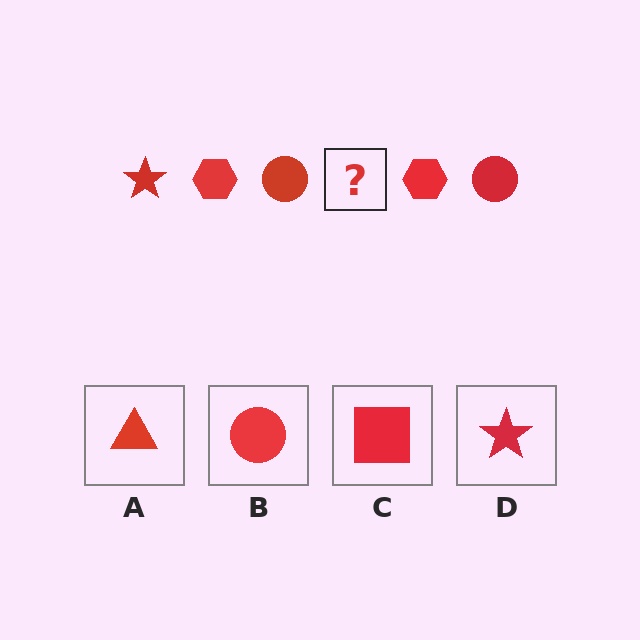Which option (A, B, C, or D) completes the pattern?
D.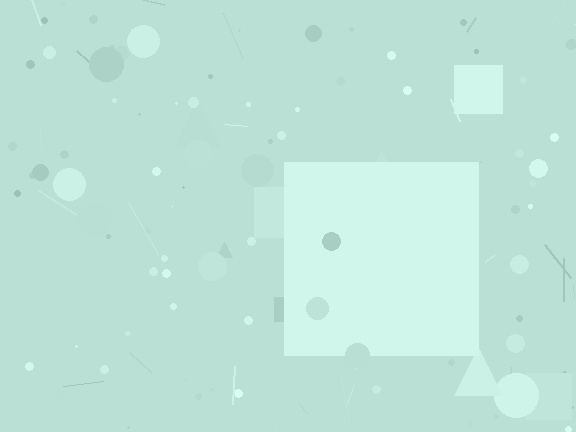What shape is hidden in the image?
A square is hidden in the image.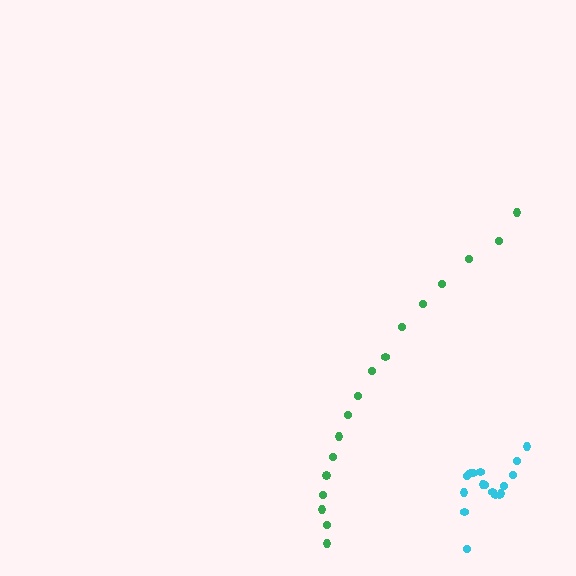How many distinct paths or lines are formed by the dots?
There are 2 distinct paths.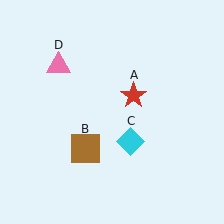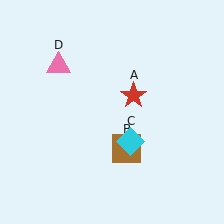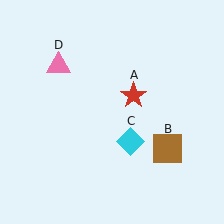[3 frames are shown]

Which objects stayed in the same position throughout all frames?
Red star (object A) and cyan diamond (object C) and pink triangle (object D) remained stationary.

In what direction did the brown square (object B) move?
The brown square (object B) moved right.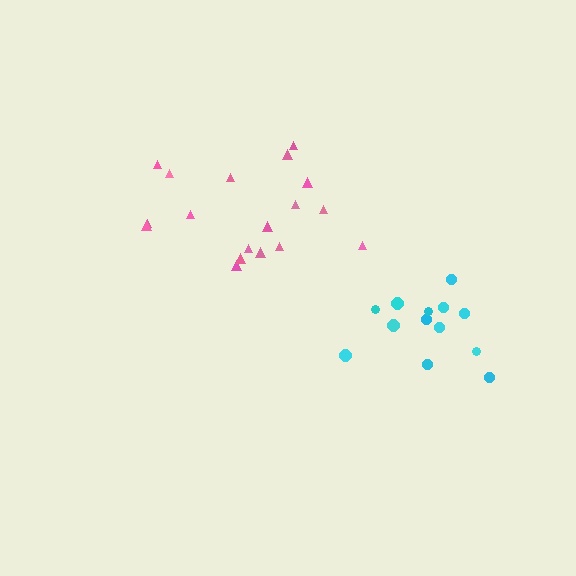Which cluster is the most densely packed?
Cyan.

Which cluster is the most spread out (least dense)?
Pink.